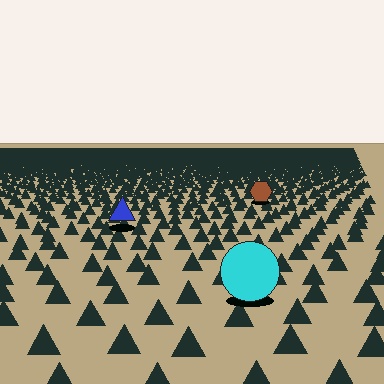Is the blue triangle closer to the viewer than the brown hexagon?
Yes. The blue triangle is closer — you can tell from the texture gradient: the ground texture is coarser near it.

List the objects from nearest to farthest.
From nearest to farthest: the cyan circle, the blue triangle, the brown hexagon.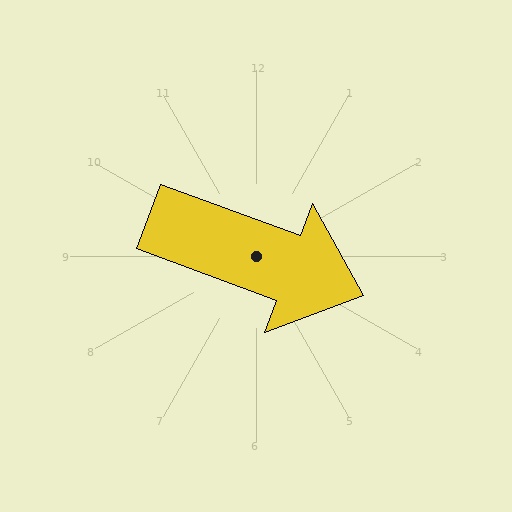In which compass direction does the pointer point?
East.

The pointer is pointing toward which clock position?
Roughly 4 o'clock.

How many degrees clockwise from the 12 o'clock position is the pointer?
Approximately 110 degrees.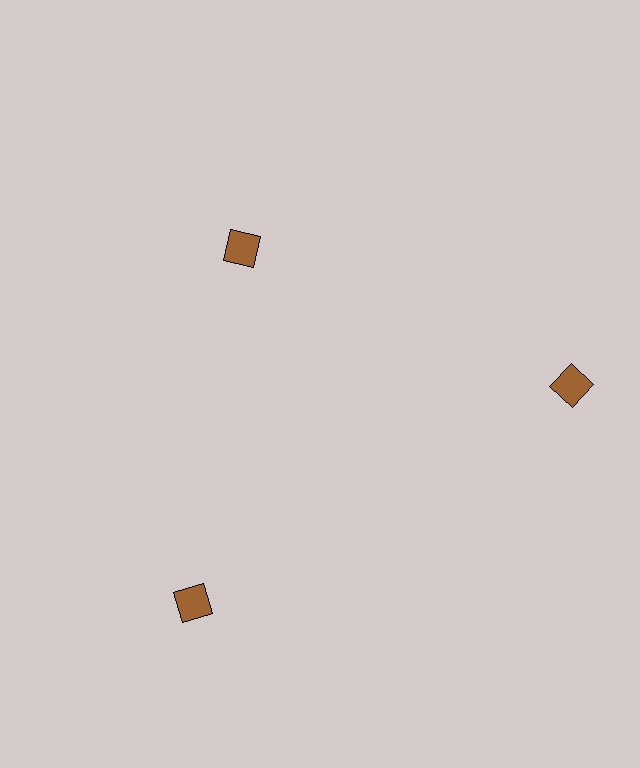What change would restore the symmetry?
The symmetry would be restored by moving it outward, back onto the ring so that all 3 squares sit at equal angles and equal distance from the center.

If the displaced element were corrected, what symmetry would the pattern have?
It would have 3-fold rotational symmetry — the pattern would map onto itself every 120 degrees.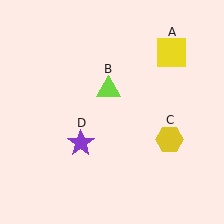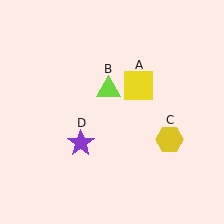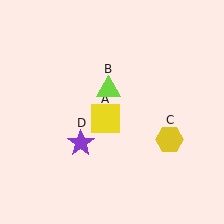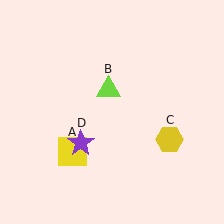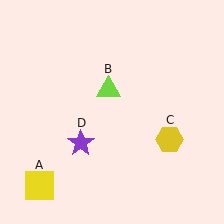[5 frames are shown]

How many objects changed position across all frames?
1 object changed position: yellow square (object A).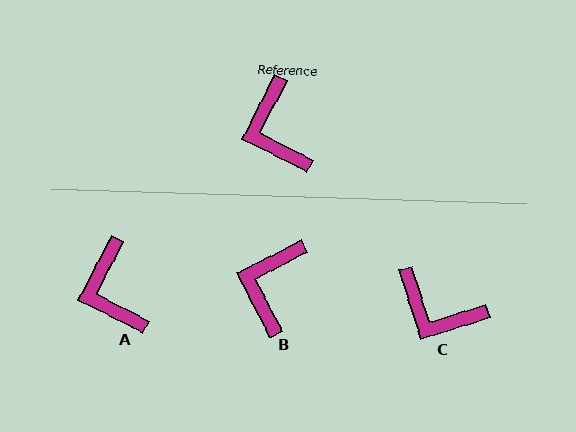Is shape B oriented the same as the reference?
No, it is off by about 35 degrees.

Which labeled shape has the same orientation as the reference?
A.